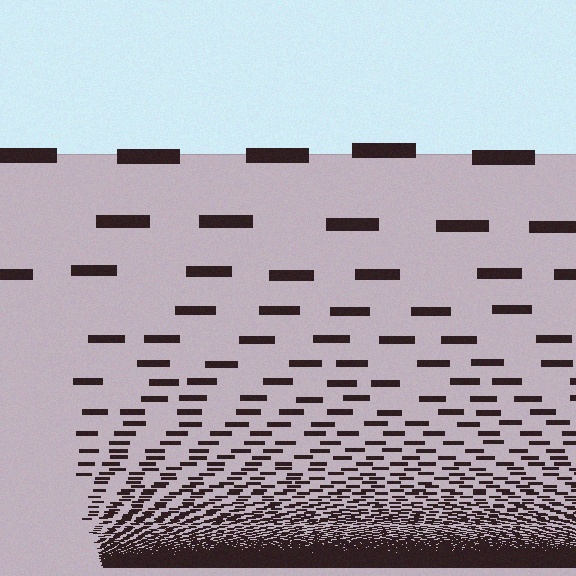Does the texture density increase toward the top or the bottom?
Density increases toward the bottom.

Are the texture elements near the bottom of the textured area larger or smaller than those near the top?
Smaller. The gradient is inverted — elements near the bottom are smaller and denser.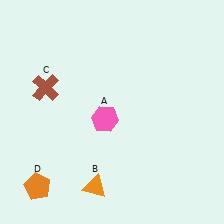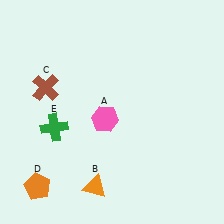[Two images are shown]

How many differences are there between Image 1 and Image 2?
There is 1 difference between the two images.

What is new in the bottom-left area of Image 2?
A green cross (E) was added in the bottom-left area of Image 2.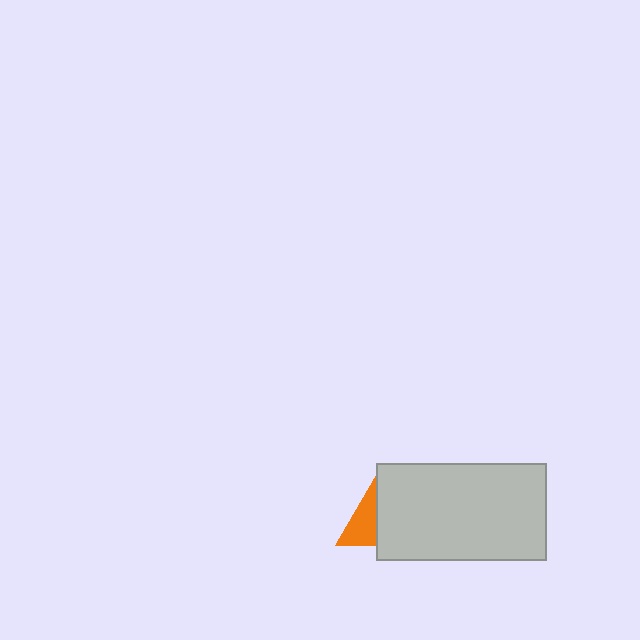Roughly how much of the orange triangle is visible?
A small part of it is visible (roughly 38%).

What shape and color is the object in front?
The object in front is a light gray rectangle.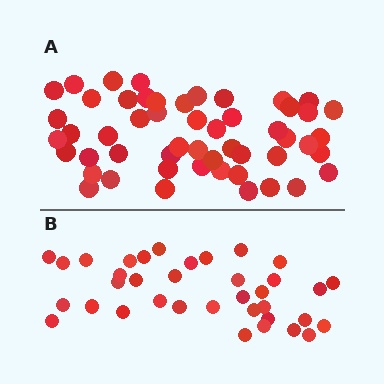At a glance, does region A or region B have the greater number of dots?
Region A (the top region) has more dots.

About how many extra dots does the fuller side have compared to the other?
Region A has approximately 15 more dots than region B.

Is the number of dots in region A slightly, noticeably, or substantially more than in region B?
Region A has noticeably more, but not dramatically so. The ratio is roughly 1.4 to 1.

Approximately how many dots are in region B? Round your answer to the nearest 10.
About 40 dots. (The exact count is 36, which rounds to 40.)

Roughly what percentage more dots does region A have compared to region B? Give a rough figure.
About 45% more.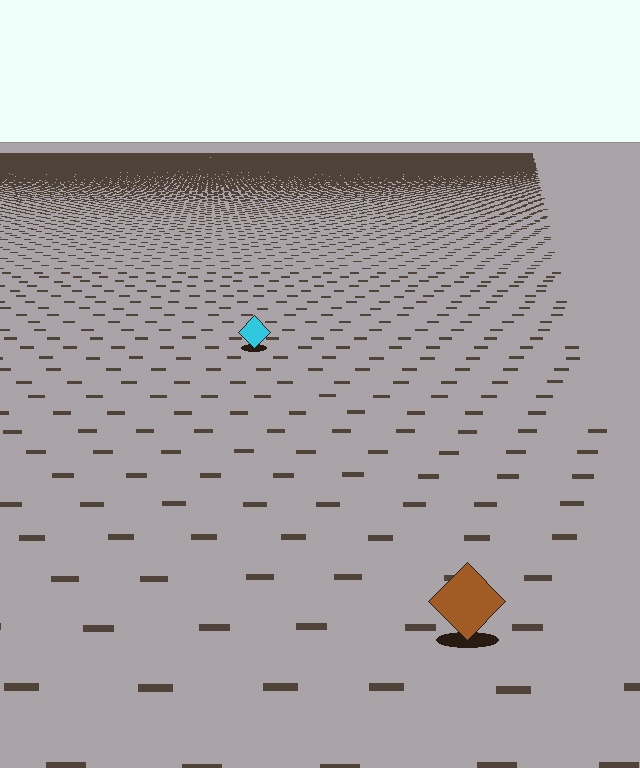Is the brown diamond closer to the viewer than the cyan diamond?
Yes. The brown diamond is closer — you can tell from the texture gradient: the ground texture is coarser near it.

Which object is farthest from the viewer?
The cyan diamond is farthest from the viewer. It appears smaller and the ground texture around it is denser.